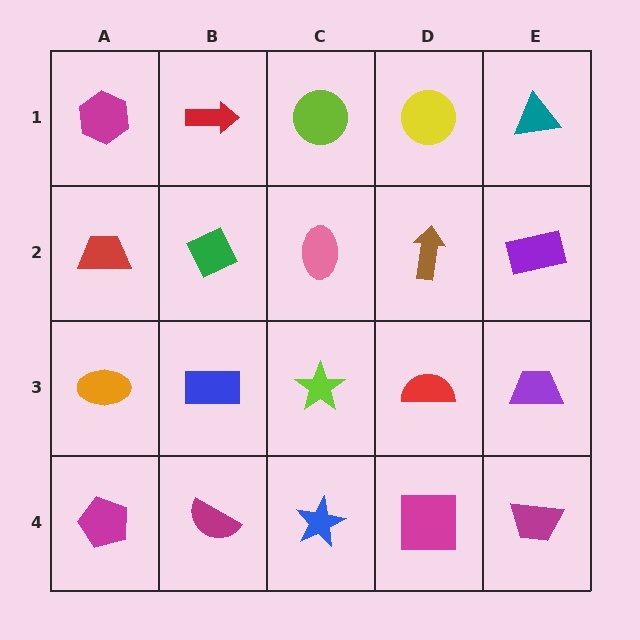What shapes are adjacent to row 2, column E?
A teal triangle (row 1, column E), a purple trapezoid (row 3, column E), a brown arrow (row 2, column D).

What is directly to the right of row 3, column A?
A blue rectangle.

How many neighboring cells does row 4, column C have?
3.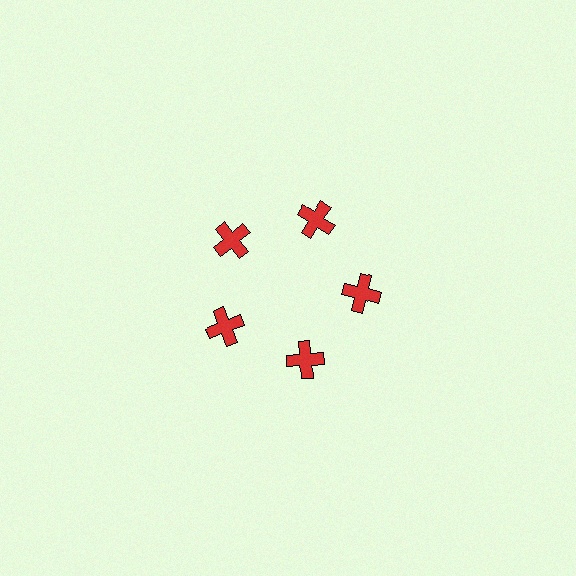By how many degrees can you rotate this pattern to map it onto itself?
The pattern maps onto itself every 72 degrees of rotation.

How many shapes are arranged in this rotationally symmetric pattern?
There are 5 shapes, arranged in 5 groups of 1.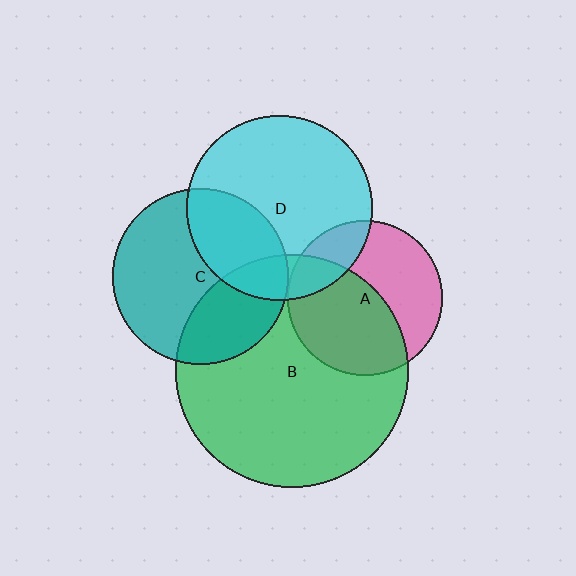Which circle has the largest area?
Circle B (green).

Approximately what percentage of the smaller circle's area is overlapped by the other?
Approximately 15%.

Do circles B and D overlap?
Yes.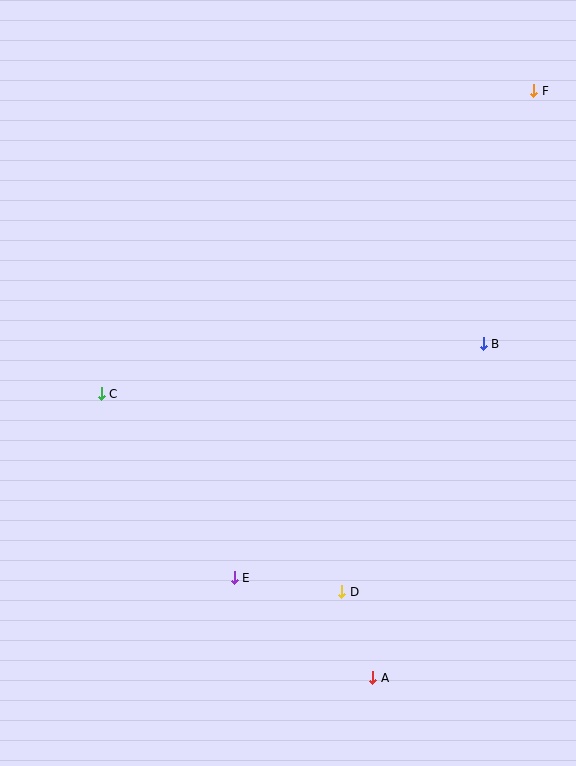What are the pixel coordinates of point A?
Point A is at (373, 678).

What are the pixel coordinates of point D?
Point D is at (342, 592).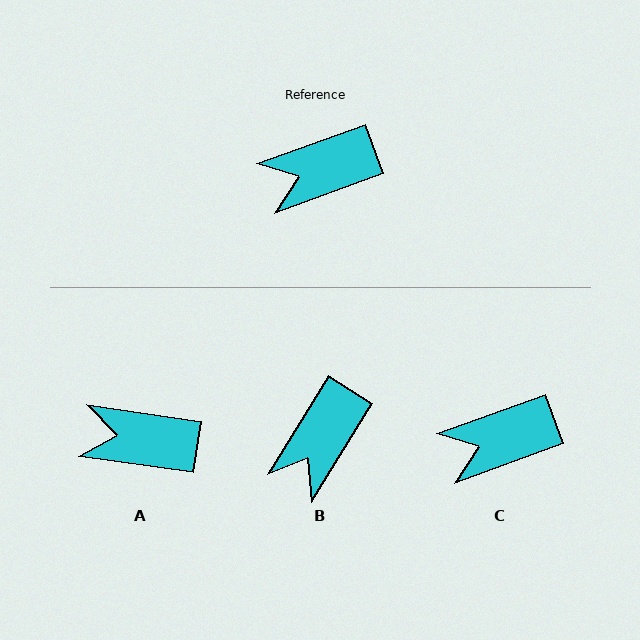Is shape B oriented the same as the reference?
No, it is off by about 39 degrees.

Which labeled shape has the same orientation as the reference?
C.